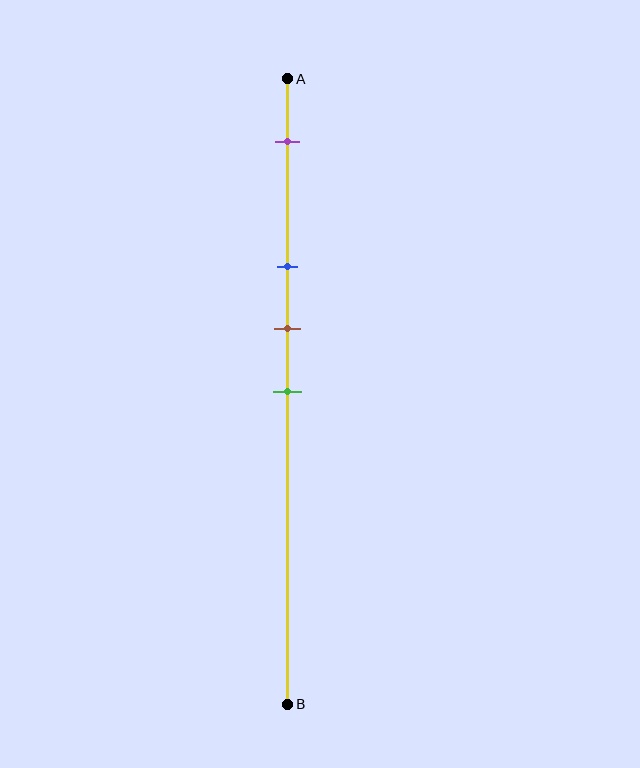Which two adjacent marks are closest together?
The brown and green marks are the closest adjacent pair.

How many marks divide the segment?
There are 4 marks dividing the segment.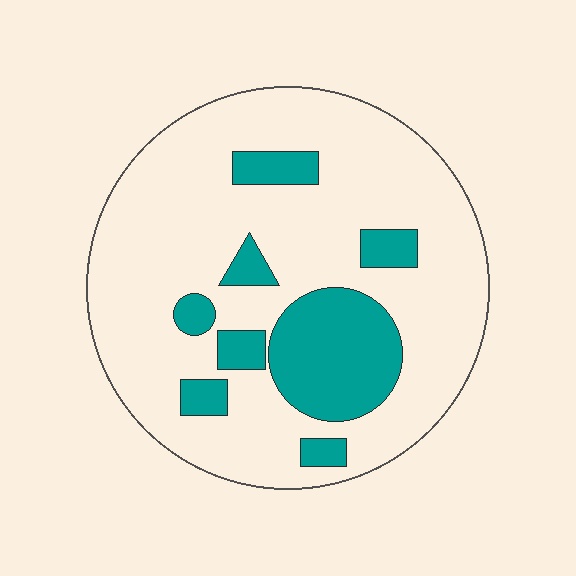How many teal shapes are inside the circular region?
8.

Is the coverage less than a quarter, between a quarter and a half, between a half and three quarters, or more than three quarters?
Less than a quarter.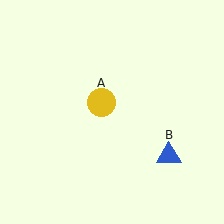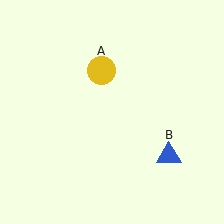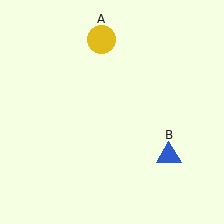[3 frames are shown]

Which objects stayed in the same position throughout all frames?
Blue triangle (object B) remained stationary.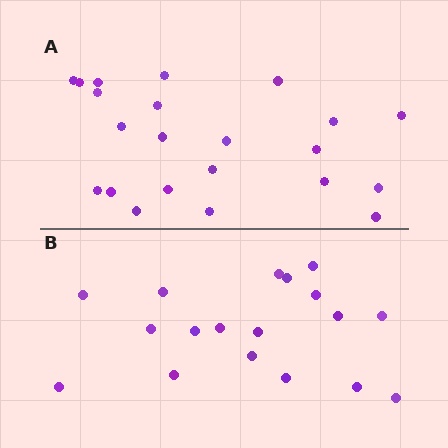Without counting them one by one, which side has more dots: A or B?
Region A (the top region) has more dots.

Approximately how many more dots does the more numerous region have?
Region A has about 4 more dots than region B.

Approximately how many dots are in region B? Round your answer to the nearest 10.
About 20 dots. (The exact count is 18, which rounds to 20.)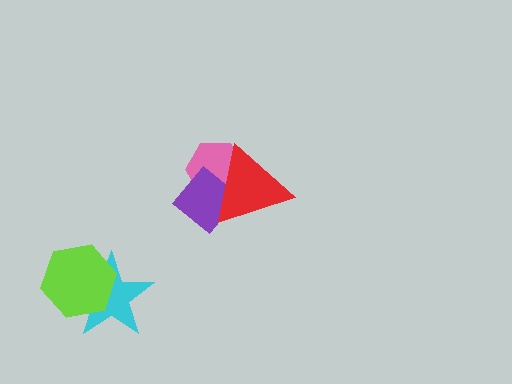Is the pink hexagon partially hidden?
Yes, it is partially covered by another shape.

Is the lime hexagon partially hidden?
No, no other shape covers it.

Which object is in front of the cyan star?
The lime hexagon is in front of the cyan star.